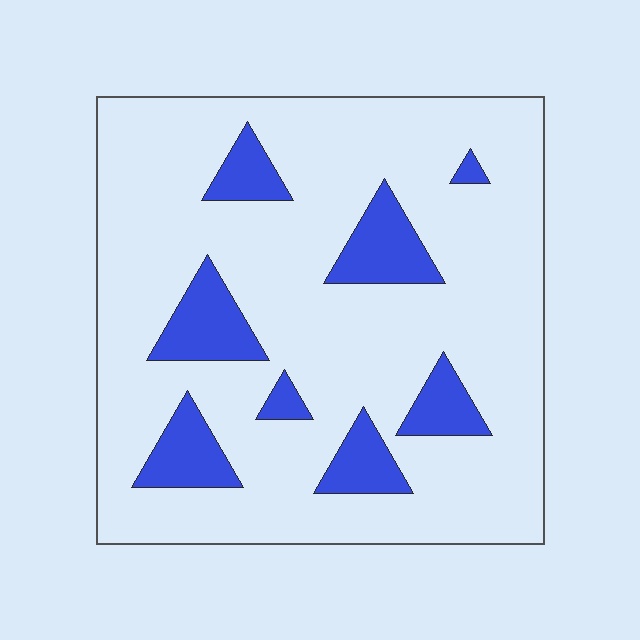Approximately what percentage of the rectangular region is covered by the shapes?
Approximately 15%.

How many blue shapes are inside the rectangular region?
8.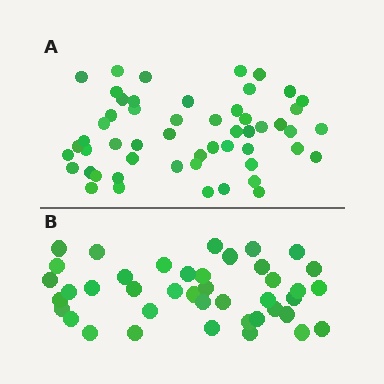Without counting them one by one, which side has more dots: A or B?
Region A (the top region) has more dots.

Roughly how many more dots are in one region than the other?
Region A has roughly 12 or so more dots than region B.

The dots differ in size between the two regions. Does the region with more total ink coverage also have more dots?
No. Region B has more total ink coverage because its dots are larger, but region A actually contains more individual dots. Total area can be misleading — the number of items is what matters here.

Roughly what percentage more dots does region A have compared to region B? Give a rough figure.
About 30% more.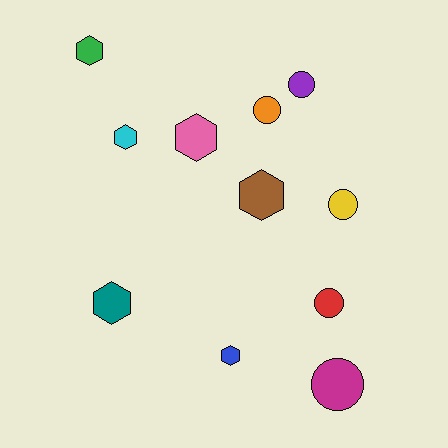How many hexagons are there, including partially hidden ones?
There are 6 hexagons.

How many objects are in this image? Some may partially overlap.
There are 11 objects.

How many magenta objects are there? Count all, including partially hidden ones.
There is 1 magenta object.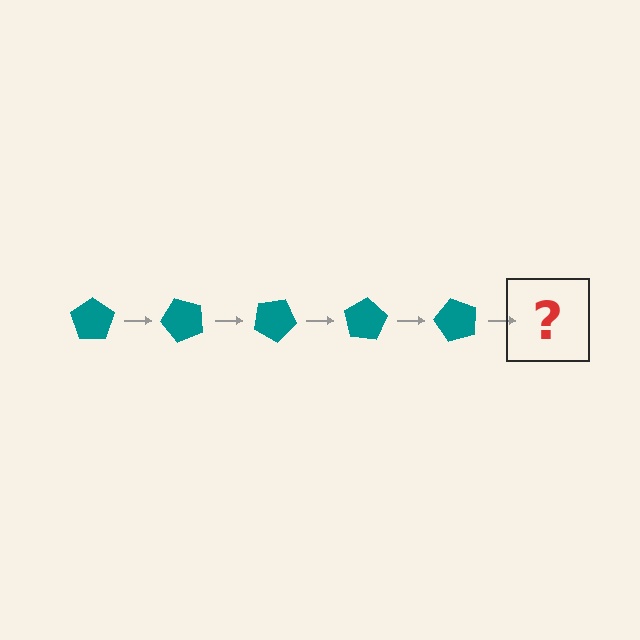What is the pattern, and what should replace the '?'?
The pattern is that the pentagon rotates 50 degrees each step. The '?' should be a teal pentagon rotated 250 degrees.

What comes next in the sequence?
The next element should be a teal pentagon rotated 250 degrees.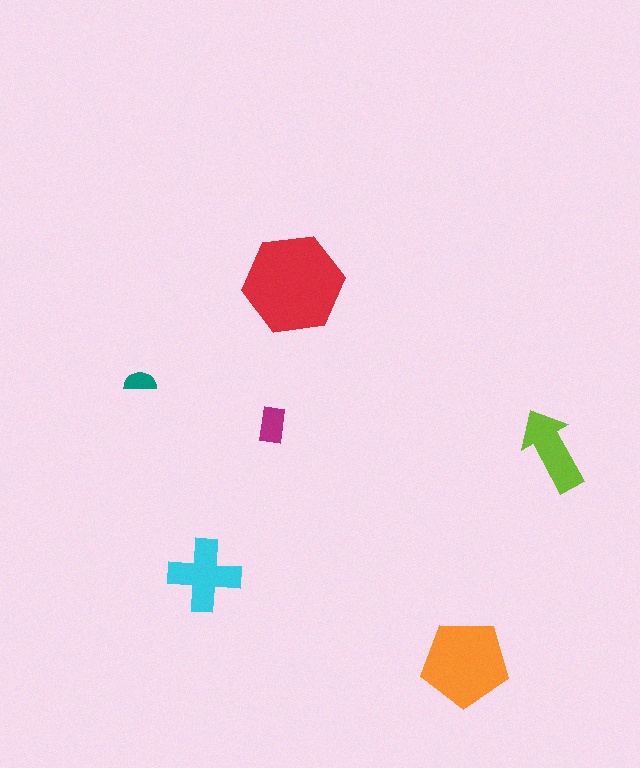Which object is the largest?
The red hexagon.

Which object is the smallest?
The teal semicircle.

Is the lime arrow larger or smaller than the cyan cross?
Smaller.